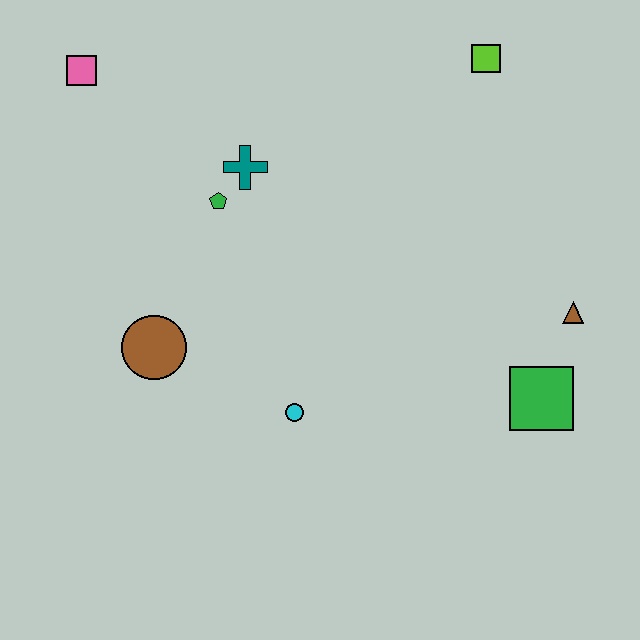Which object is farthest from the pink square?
The green square is farthest from the pink square.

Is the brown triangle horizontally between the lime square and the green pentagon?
No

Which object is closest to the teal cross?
The green pentagon is closest to the teal cross.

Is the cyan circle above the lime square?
No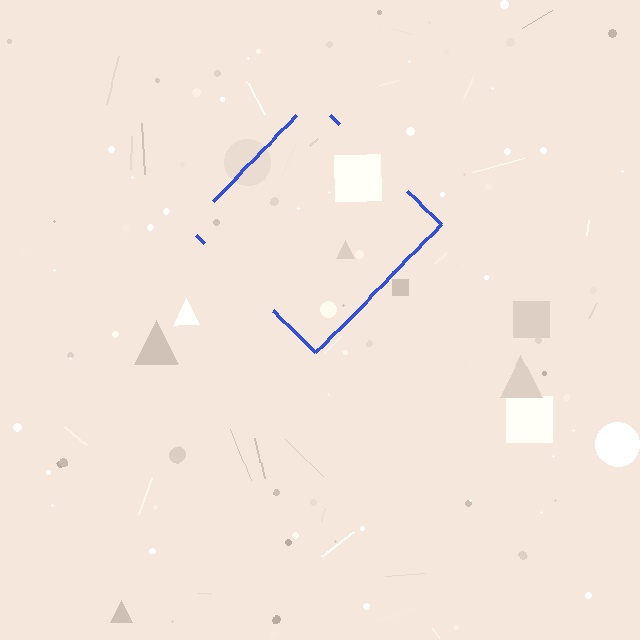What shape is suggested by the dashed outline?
The dashed outline suggests a diamond.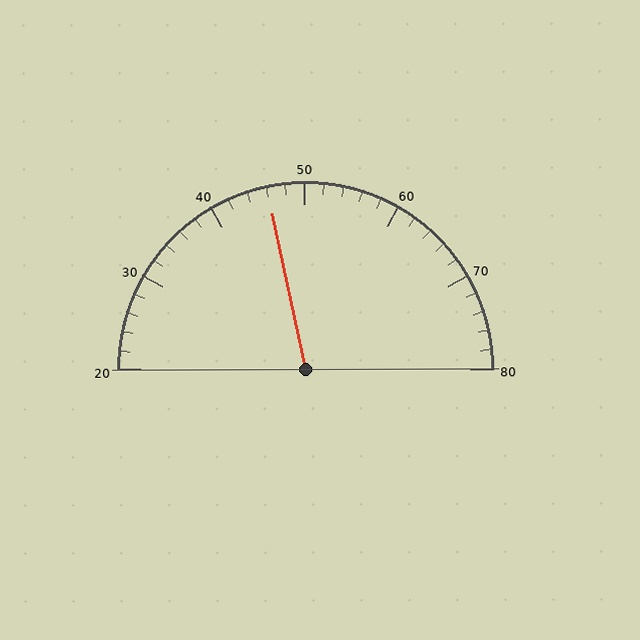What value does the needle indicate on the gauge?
The needle indicates approximately 46.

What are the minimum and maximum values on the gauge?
The gauge ranges from 20 to 80.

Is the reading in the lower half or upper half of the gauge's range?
The reading is in the lower half of the range (20 to 80).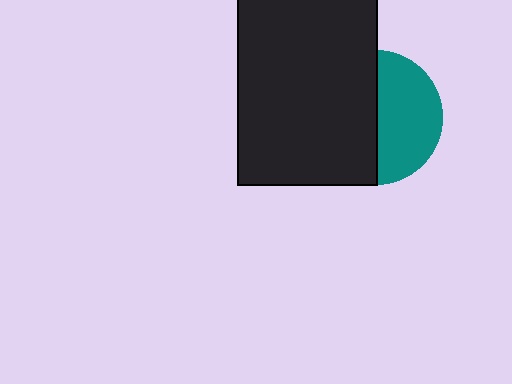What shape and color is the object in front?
The object in front is a black rectangle.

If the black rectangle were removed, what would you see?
You would see the complete teal circle.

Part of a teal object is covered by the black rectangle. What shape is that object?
It is a circle.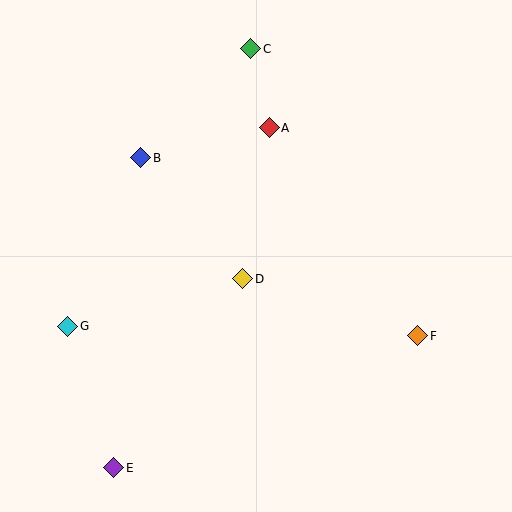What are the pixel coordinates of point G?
Point G is at (68, 326).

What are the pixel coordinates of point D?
Point D is at (243, 279).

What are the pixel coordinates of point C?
Point C is at (251, 49).